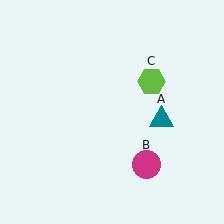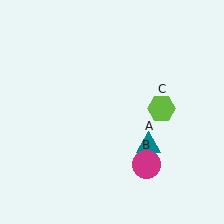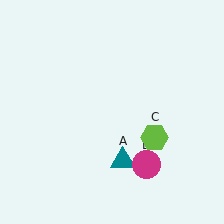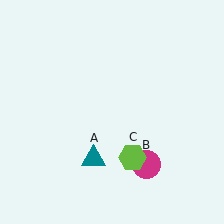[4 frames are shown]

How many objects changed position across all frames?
2 objects changed position: teal triangle (object A), lime hexagon (object C).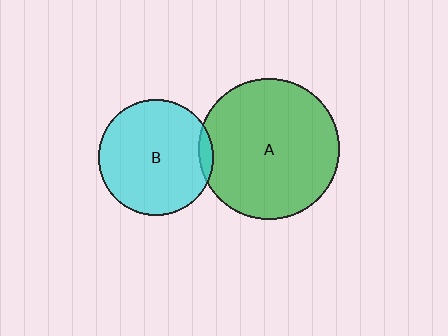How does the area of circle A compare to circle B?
Approximately 1.5 times.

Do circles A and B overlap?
Yes.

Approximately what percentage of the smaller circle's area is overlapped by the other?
Approximately 5%.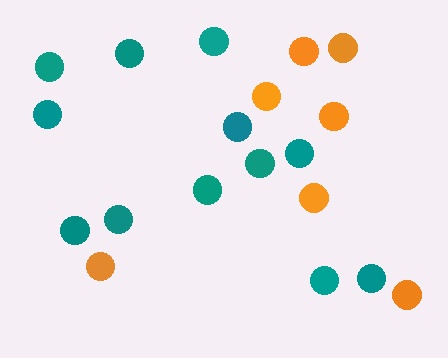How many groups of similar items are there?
There are 2 groups: one group of orange circles (7) and one group of teal circles (12).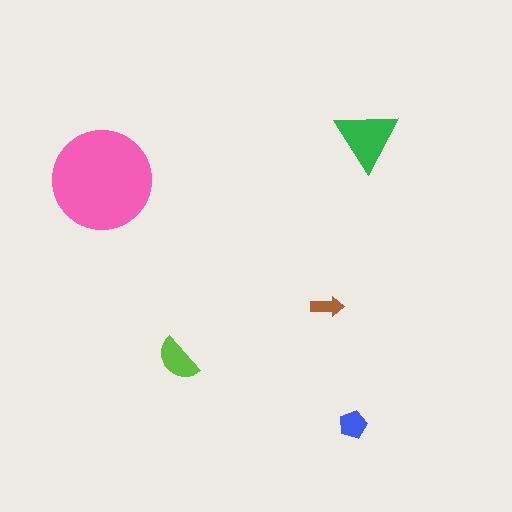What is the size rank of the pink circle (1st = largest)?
1st.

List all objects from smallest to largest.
The brown arrow, the blue pentagon, the lime semicircle, the green triangle, the pink circle.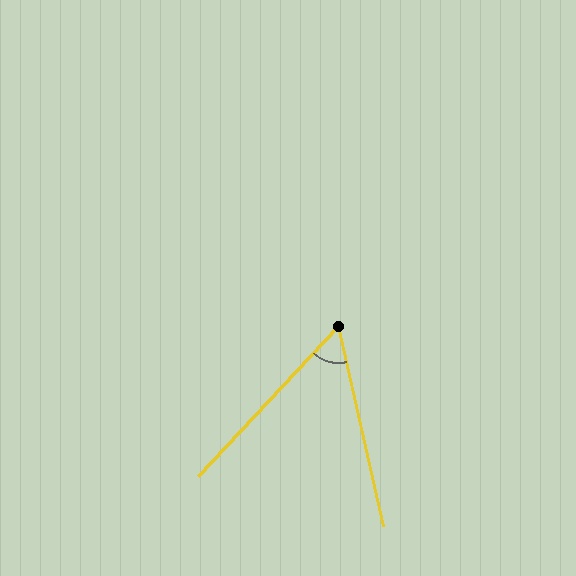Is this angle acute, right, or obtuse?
It is acute.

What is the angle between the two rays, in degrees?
Approximately 56 degrees.